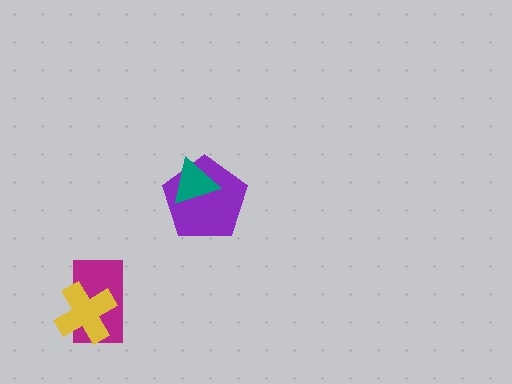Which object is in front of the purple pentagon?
The teal triangle is in front of the purple pentagon.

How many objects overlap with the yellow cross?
1 object overlaps with the yellow cross.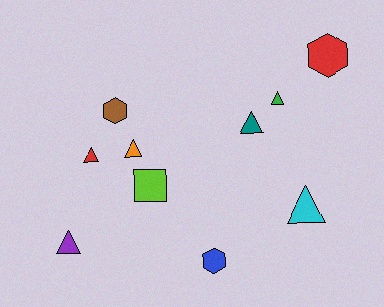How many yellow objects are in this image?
There are no yellow objects.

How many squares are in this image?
There is 1 square.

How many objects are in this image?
There are 10 objects.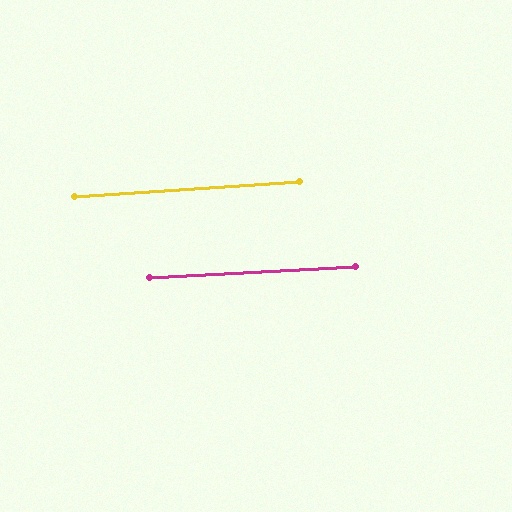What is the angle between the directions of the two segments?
Approximately 1 degree.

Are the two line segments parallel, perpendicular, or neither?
Parallel — their directions differ by only 0.9°.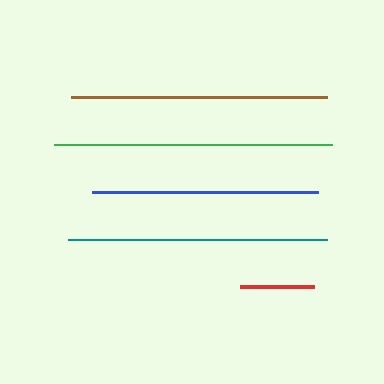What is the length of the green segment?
The green segment is approximately 277 pixels long.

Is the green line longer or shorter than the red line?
The green line is longer than the red line.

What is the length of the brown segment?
The brown segment is approximately 255 pixels long.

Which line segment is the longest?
The green line is the longest at approximately 277 pixels.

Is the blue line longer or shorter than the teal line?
The teal line is longer than the blue line.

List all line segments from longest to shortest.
From longest to shortest: green, teal, brown, blue, red.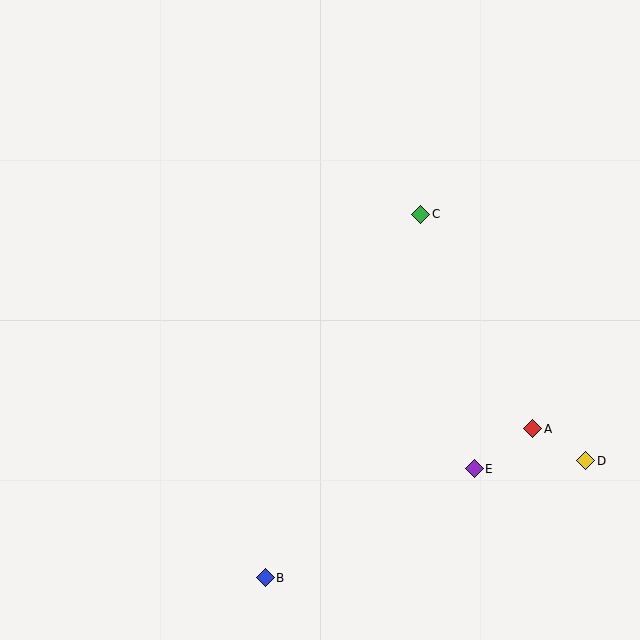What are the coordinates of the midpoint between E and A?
The midpoint between E and A is at (504, 449).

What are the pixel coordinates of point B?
Point B is at (265, 578).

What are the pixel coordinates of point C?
Point C is at (421, 214).